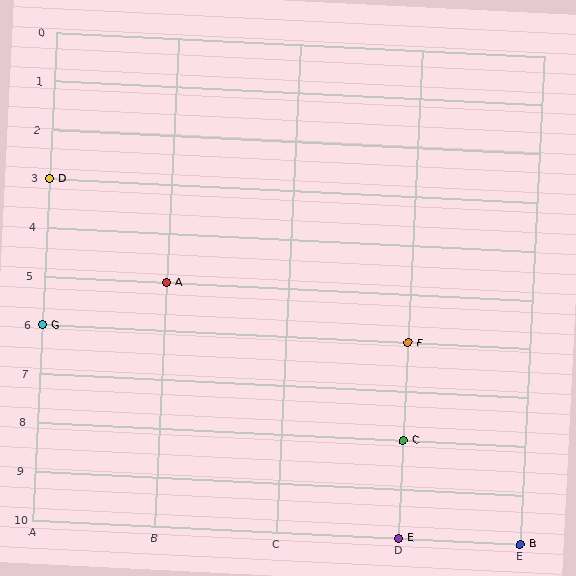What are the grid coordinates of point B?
Point B is at grid coordinates (E, 10).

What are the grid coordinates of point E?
Point E is at grid coordinates (D, 10).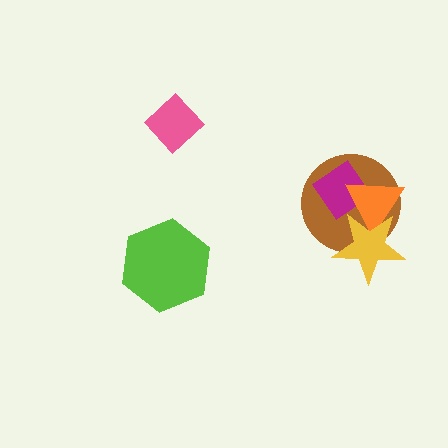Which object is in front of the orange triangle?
The yellow star is in front of the orange triangle.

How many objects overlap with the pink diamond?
0 objects overlap with the pink diamond.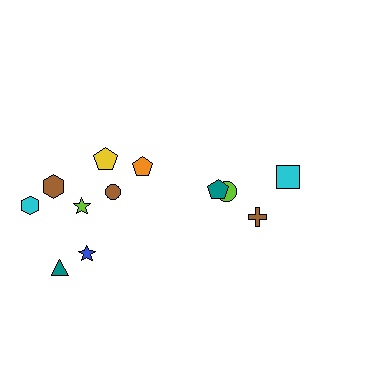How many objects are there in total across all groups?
There are 12 objects.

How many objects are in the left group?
There are 8 objects.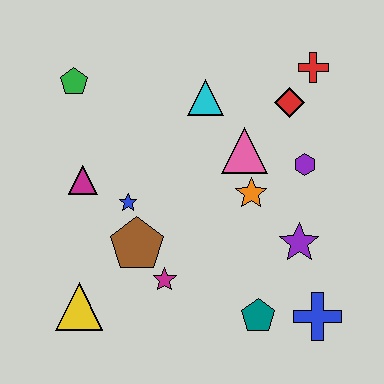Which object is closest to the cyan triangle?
The pink triangle is closest to the cyan triangle.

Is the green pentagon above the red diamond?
Yes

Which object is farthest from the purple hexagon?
The yellow triangle is farthest from the purple hexagon.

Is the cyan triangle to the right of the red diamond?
No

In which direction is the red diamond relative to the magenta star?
The red diamond is above the magenta star.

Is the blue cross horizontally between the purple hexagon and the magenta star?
No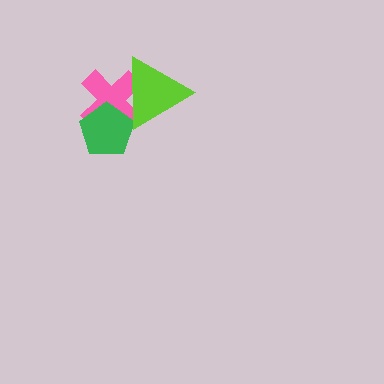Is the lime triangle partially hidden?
No, no other shape covers it.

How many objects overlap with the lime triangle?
2 objects overlap with the lime triangle.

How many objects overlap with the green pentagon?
2 objects overlap with the green pentagon.